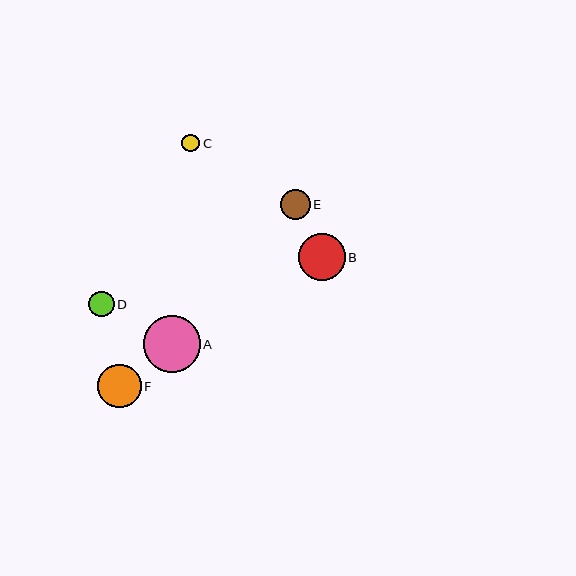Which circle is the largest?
Circle A is the largest with a size of approximately 57 pixels.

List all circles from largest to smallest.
From largest to smallest: A, B, F, E, D, C.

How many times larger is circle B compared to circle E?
Circle B is approximately 1.6 times the size of circle E.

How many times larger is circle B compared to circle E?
Circle B is approximately 1.6 times the size of circle E.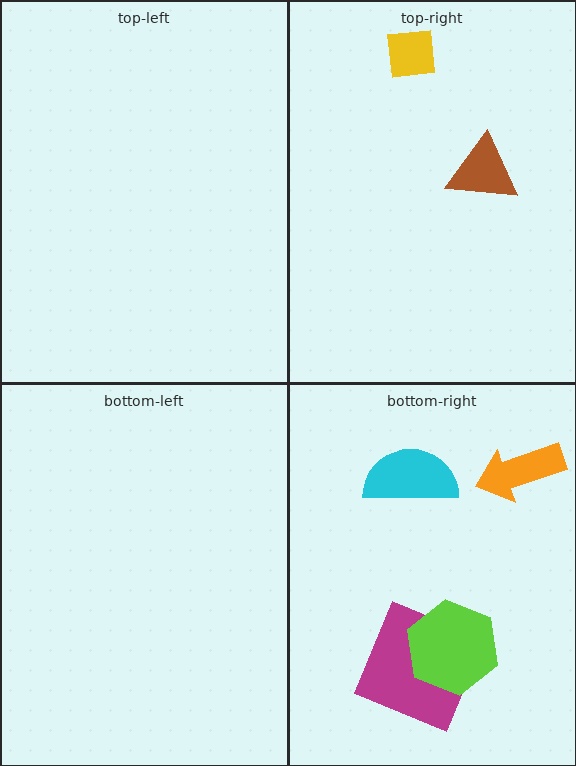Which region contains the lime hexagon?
The bottom-right region.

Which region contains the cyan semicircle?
The bottom-right region.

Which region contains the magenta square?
The bottom-right region.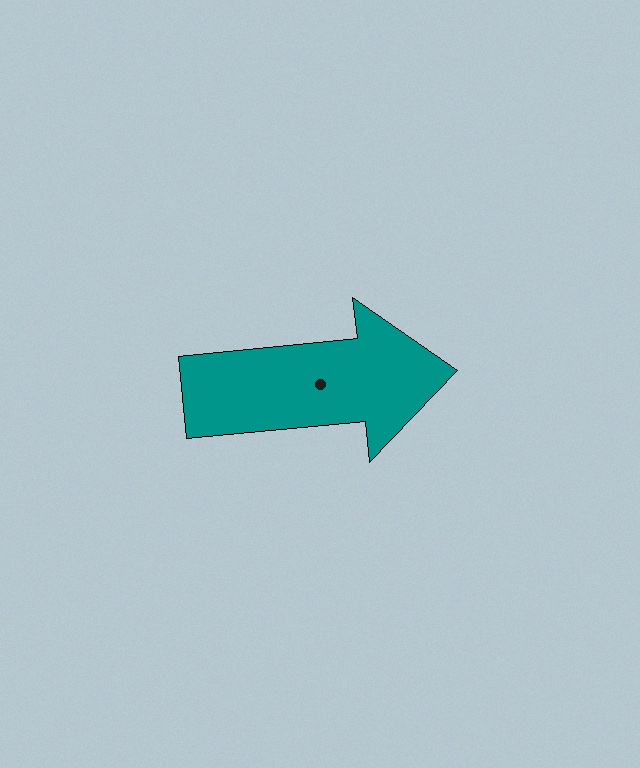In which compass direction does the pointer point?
East.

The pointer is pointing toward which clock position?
Roughly 3 o'clock.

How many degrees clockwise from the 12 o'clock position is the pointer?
Approximately 84 degrees.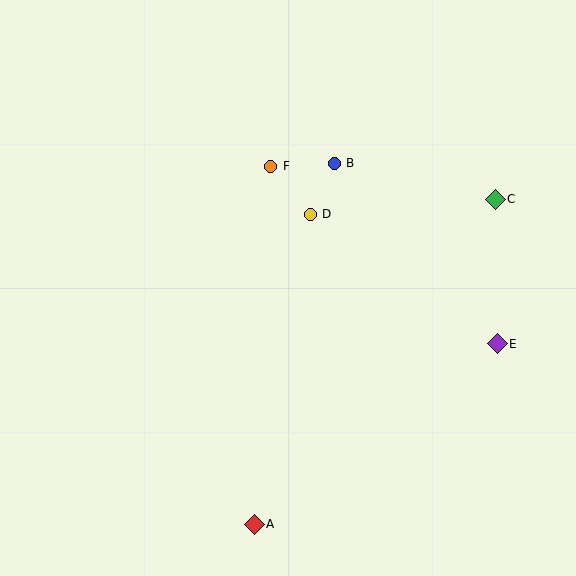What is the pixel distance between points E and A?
The distance between E and A is 303 pixels.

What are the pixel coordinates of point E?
Point E is at (497, 344).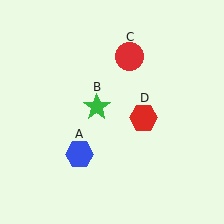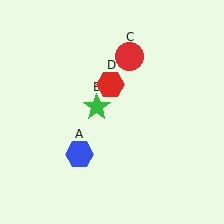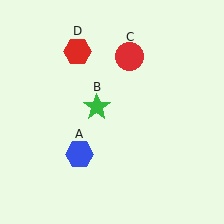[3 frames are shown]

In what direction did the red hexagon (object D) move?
The red hexagon (object D) moved up and to the left.